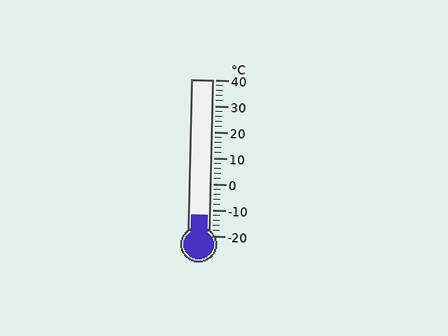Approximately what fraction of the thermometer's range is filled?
The thermometer is filled to approximately 15% of its range.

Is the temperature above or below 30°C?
The temperature is below 30°C.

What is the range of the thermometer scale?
The thermometer scale ranges from -20°C to 40°C.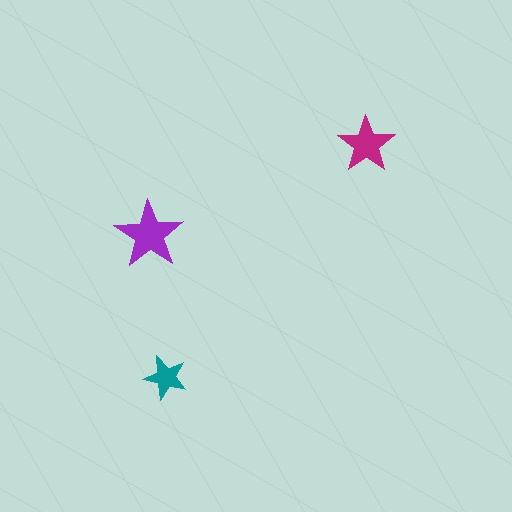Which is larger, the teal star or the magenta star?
The magenta one.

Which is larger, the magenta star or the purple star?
The purple one.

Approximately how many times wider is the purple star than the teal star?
About 1.5 times wider.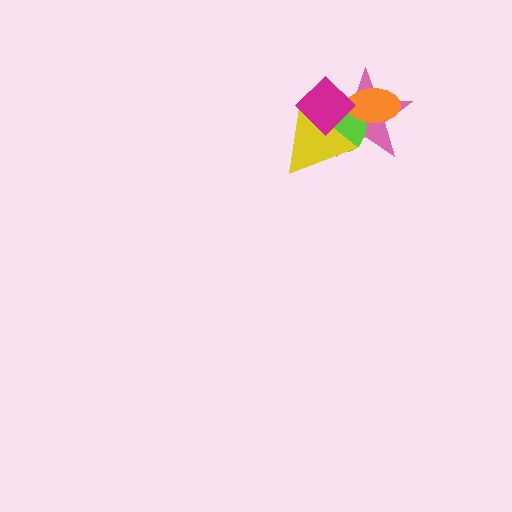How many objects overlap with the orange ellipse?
3 objects overlap with the orange ellipse.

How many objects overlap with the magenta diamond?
4 objects overlap with the magenta diamond.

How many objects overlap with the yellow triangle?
3 objects overlap with the yellow triangle.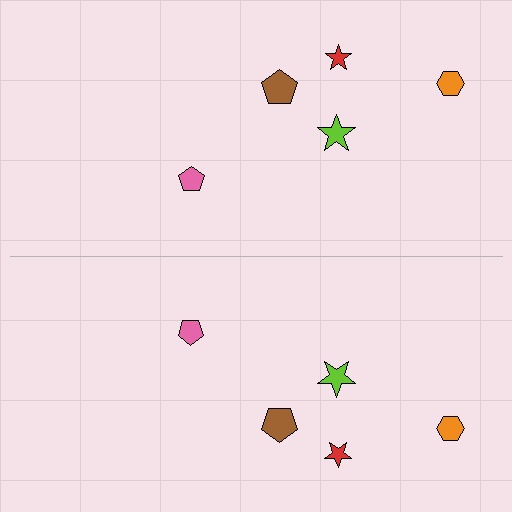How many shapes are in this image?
There are 10 shapes in this image.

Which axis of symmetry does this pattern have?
The pattern has a horizontal axis of symmetry running through the center of the image.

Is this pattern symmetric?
Yes, this pattern has bilateral (reflection) symmetry.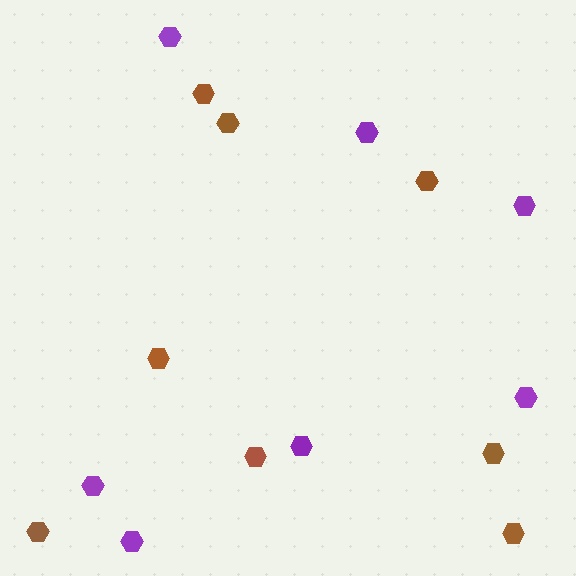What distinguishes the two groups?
There are 2 groups: one group of brown hexagons (8) and one group of purple hexagons (7).